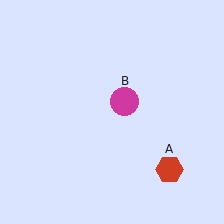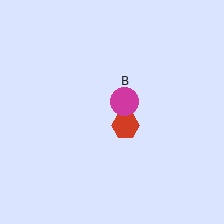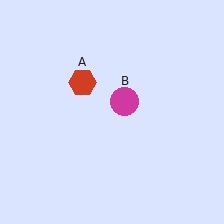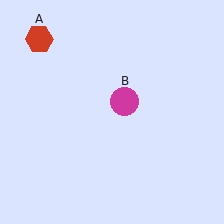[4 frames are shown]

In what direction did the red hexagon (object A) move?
The red hexagon (object A) moved up and to the left.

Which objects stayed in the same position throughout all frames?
Magenta circle (object B) remained stationary.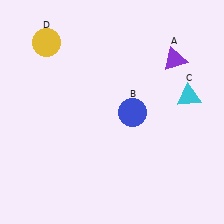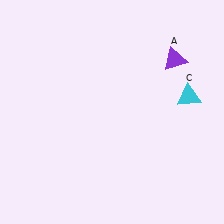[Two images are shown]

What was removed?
The blue circle (B), the yellow circle (D) were removed in Image 2.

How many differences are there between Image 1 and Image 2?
There are 2 differences between the two images.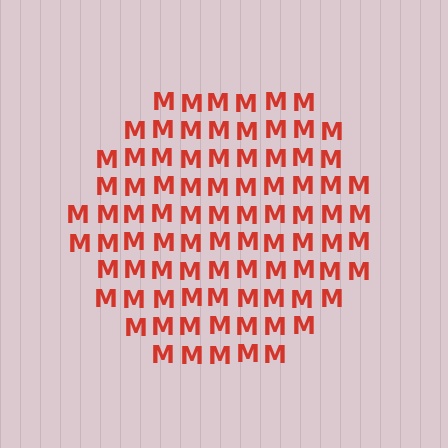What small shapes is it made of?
It is made of small letter M's.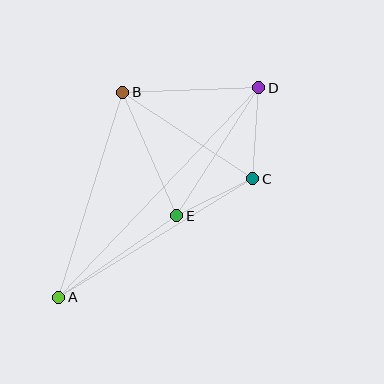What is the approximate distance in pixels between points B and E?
The distance between B and E is approximately 135 pixels.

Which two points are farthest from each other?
Points A and D are farthest from each other.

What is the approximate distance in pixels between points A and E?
The distance between A and E is approximately 144 pixels.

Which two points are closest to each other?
Points C and E are closest to each other.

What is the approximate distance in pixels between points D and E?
The distance between D and E is approximately 152 pixels.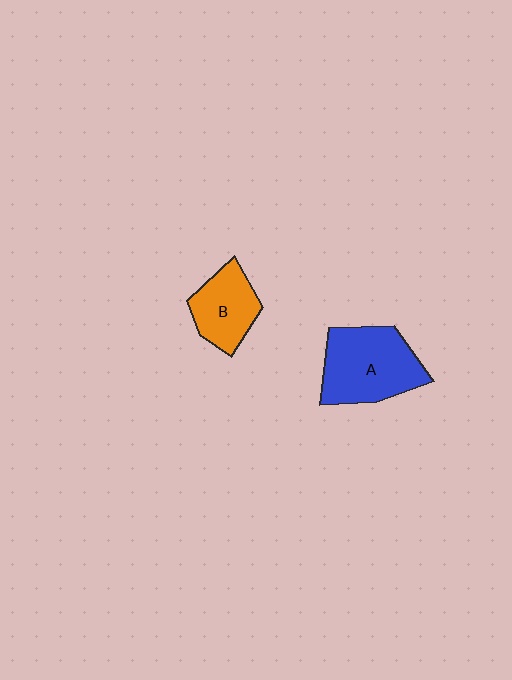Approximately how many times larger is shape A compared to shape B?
Approximately 1.5 times.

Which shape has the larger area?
Shape A (blue).